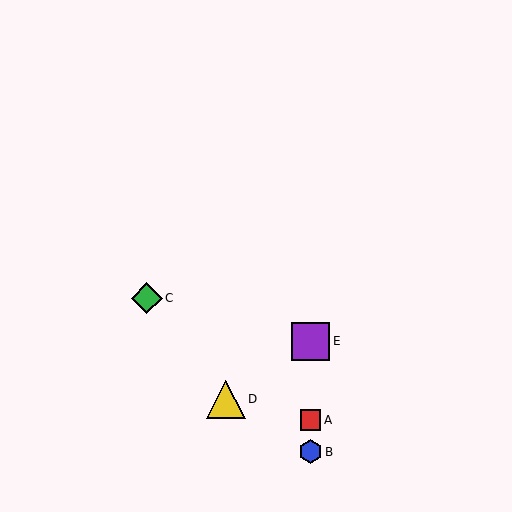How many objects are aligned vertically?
3 objects (A, B, E) are aligned vertically.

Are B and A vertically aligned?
Yes, both are at x≈310.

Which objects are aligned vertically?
Objects A, B, E are aligned vertically.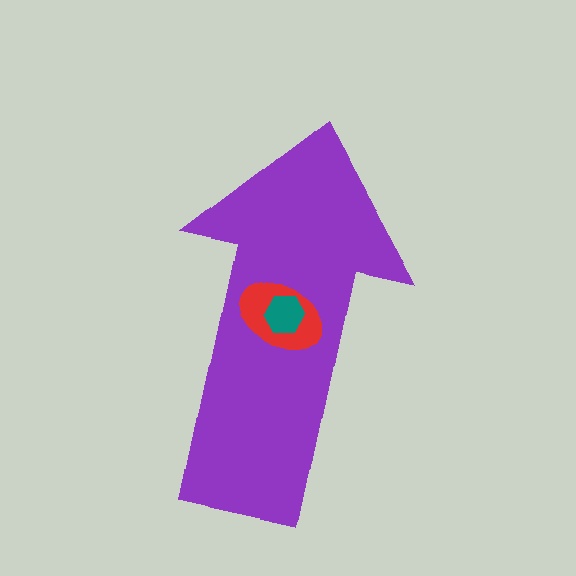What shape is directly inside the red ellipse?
The teal hexagon.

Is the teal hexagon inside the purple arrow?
Yes.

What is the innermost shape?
The teal hexagon.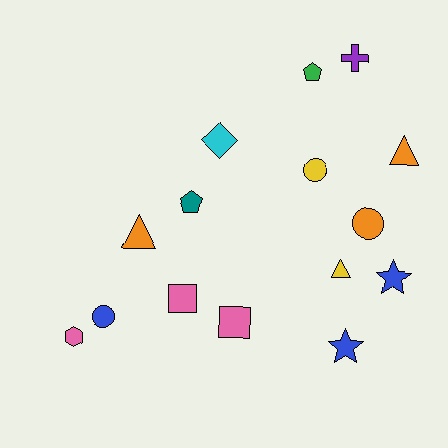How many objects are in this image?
There are 15 objects.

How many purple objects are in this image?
There is 1 purple object.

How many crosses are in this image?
There is 1 cross.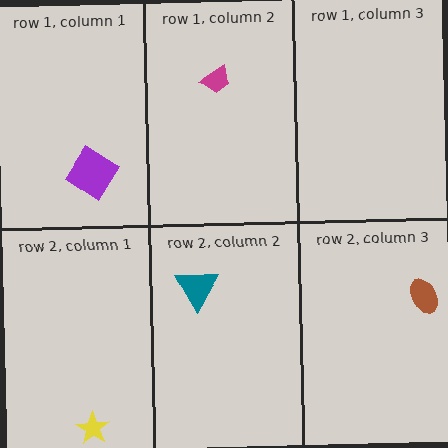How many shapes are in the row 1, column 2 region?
1.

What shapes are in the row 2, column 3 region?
The brown ellipse.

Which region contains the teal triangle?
The row 2, column 2 region.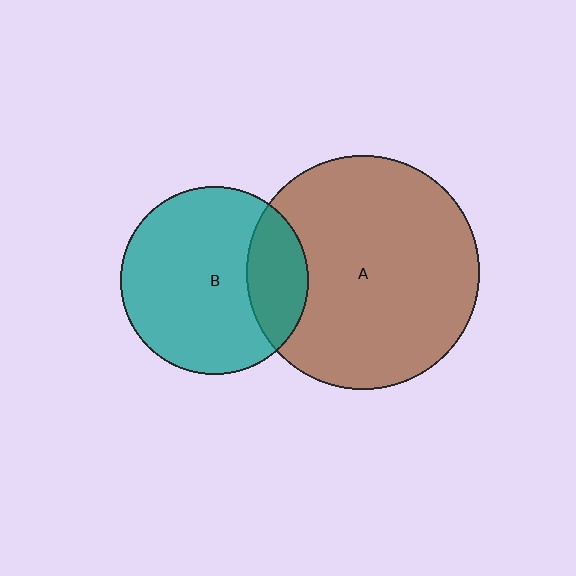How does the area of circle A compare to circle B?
Approximately 1.5 times.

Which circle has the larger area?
Circle A (brown).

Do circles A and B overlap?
Yes.